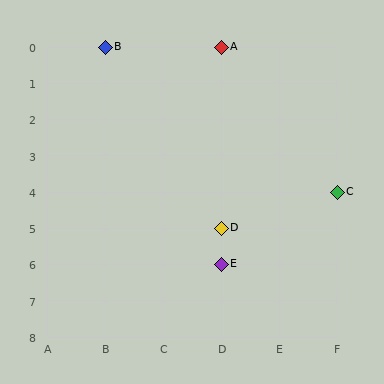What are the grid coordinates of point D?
Point D is at grid coordinates (D, 5).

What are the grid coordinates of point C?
Point C is at grid coordinates (F, 4).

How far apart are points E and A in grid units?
Points E and A are 6 rows apart.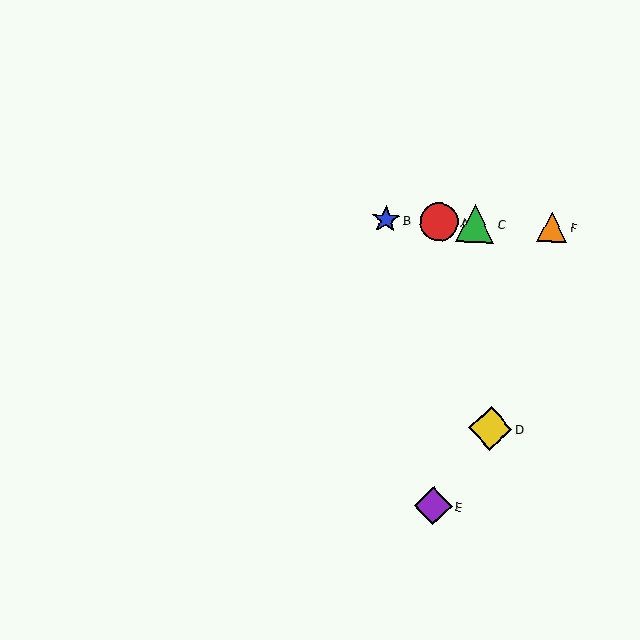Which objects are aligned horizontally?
Objects A, B, C, F are aligned horizontally.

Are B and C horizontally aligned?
Yes, both are at y≈219.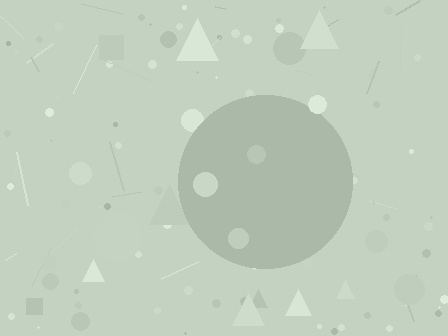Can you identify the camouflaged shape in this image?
The camouflaged shape is a circle.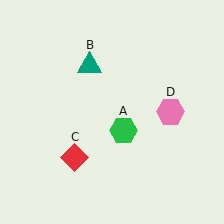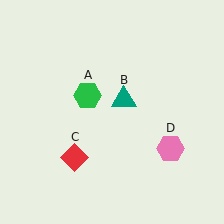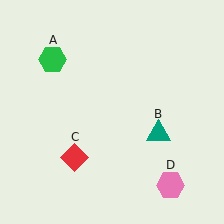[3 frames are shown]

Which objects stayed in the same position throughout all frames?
Red diamond (object C) remained stationary.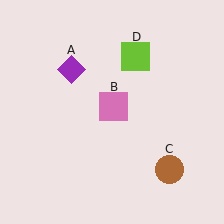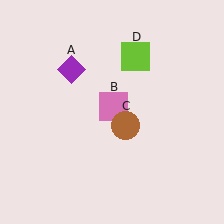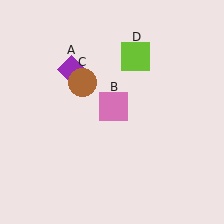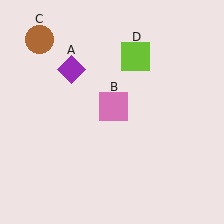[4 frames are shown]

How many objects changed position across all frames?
1 object changed position: brown circle (object C).